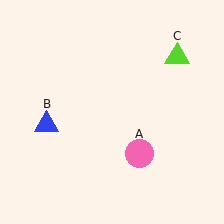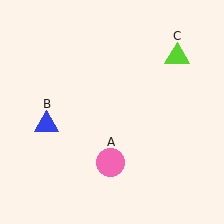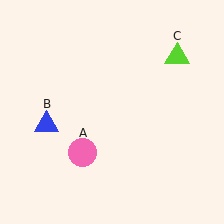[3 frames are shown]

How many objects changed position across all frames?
1 object changed position: pink circle (object A).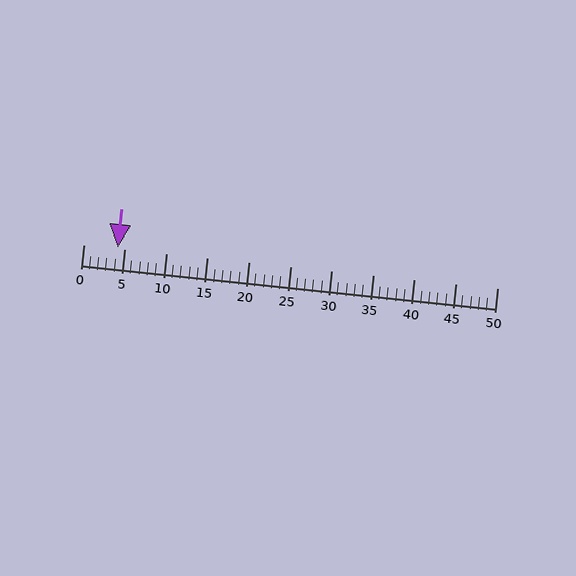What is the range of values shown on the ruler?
The ruler shows values from 0 to 50.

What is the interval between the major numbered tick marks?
The major tick marks are spaced 5 units apart.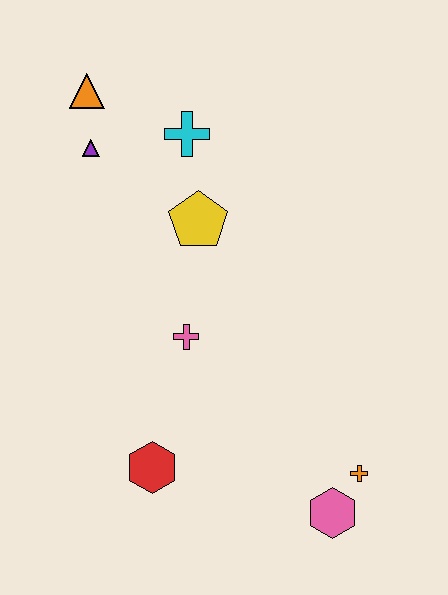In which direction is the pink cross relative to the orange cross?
The pink cross is to the left of the orange cross.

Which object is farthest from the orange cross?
The orange triangle is farthest from the orange cross.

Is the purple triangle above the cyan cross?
No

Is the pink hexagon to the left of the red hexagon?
No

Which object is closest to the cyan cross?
The yellow pentagon is closest to the cyan cross.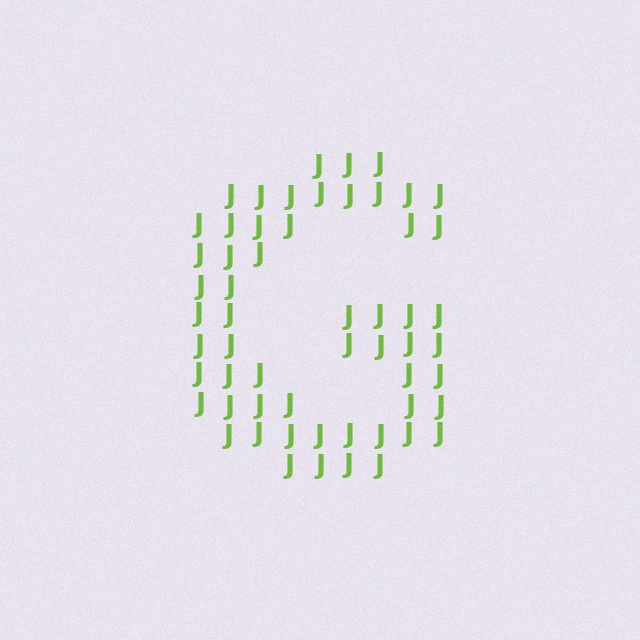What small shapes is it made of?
It is made of small letter J's.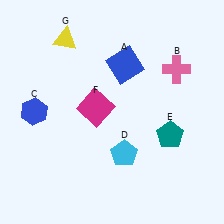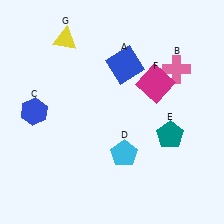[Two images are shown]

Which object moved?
The magenta square (F) moved right.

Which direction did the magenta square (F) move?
The magenta square (F) moved right.